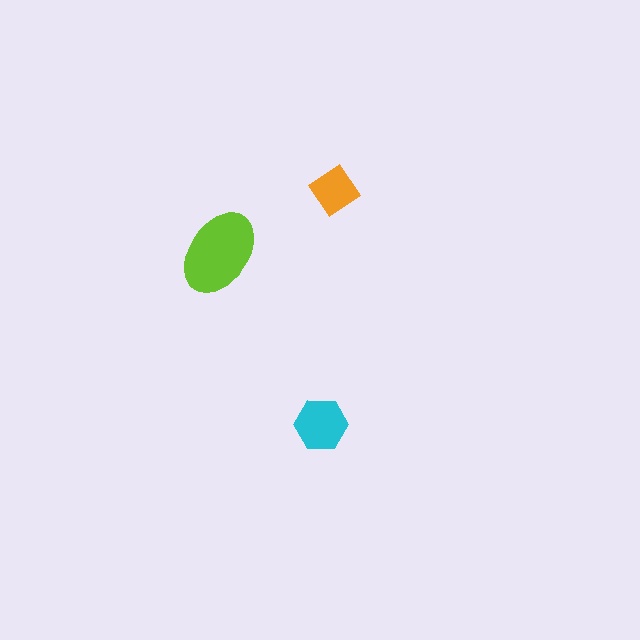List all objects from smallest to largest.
The orange diamond, the cyan hexagon, the lime ellipse.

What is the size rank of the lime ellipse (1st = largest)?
1st.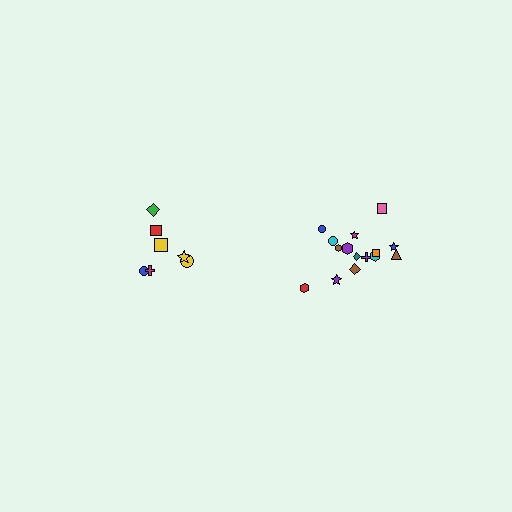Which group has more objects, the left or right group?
The right group.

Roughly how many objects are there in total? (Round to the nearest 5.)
Roughly 20 objects in total.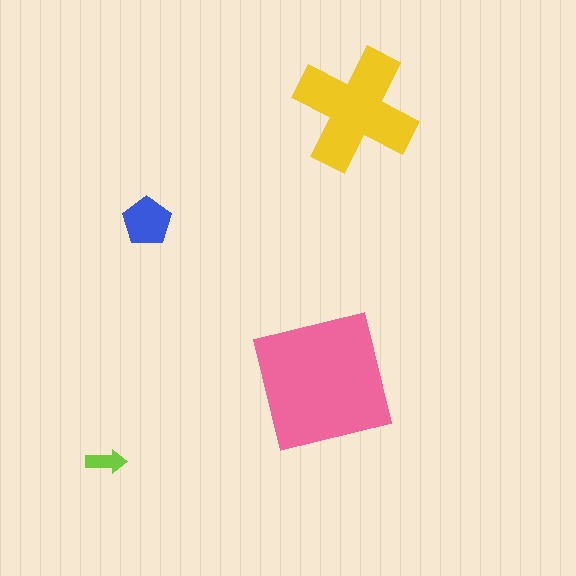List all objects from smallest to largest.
The lime arrow, the blue pentagon, the yellow cross, the pink square.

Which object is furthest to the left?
The lime arrow is leftmost.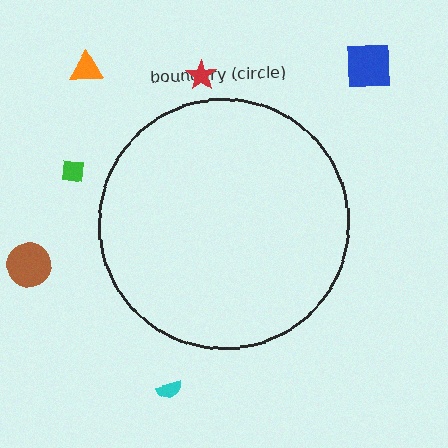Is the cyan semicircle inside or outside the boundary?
Outside.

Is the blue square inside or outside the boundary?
Outside.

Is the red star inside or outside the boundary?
Outside.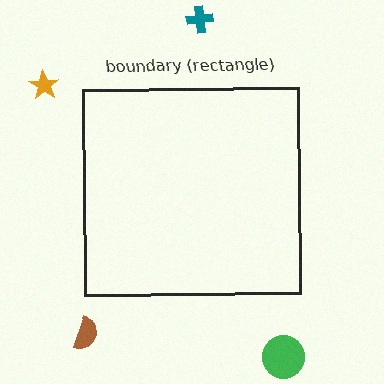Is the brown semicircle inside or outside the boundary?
Outside.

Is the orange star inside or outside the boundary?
Outside.